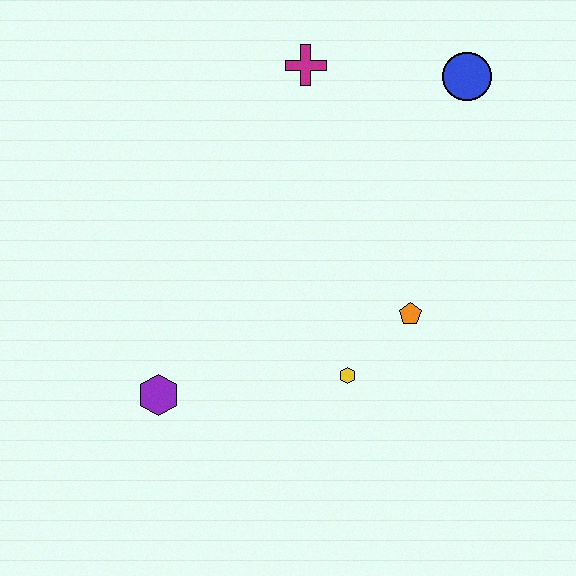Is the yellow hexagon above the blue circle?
No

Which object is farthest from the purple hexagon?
The blue circle is farthest from the purple hexagon.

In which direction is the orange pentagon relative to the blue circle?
The orange pentagon is below the blue circle.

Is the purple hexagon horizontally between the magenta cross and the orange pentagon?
No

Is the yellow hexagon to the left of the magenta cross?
No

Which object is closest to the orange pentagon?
The yellow hexagon is closest to the orange pentagon.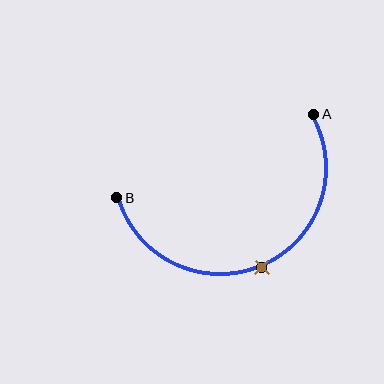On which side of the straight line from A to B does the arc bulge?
The arc bulges below the straight line connecting A and B.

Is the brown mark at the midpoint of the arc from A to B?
Yes. The brown mark lies on the arc at equal arc-length from both A and B — it is the arc midpoint.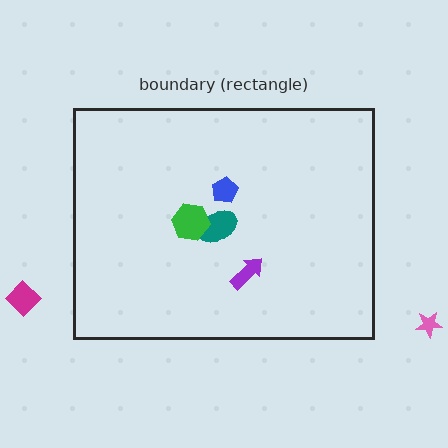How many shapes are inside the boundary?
4 inside, 2 outside.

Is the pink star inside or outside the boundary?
Outside.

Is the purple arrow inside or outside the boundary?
Inside.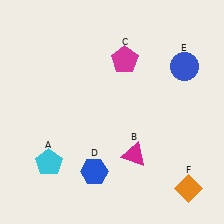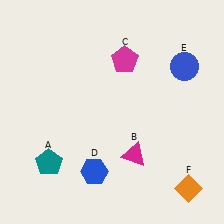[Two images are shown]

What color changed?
The pentagon (A) changed from cyan in Image 1 to teal in Image 2.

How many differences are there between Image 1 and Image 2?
There is 1 difference between the two images.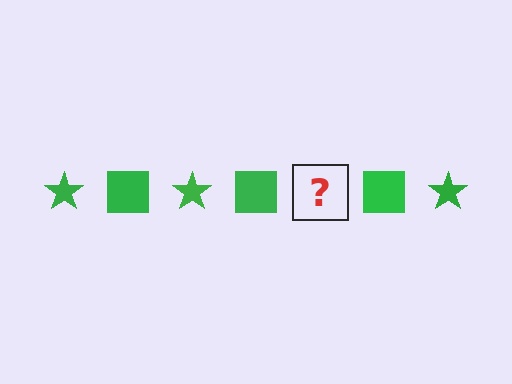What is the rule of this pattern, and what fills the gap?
The rule is that the pattern cycles through star, square shapes in green. The gap should be filled with a green star.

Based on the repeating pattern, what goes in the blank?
The blank should be a green star.